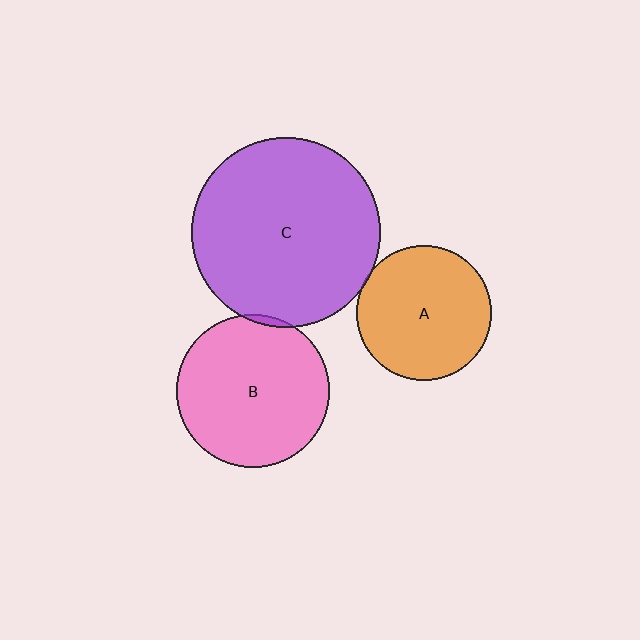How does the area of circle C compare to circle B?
Approximately 1.5 times.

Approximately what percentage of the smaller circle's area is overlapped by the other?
Approximately 5%.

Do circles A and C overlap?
Yes.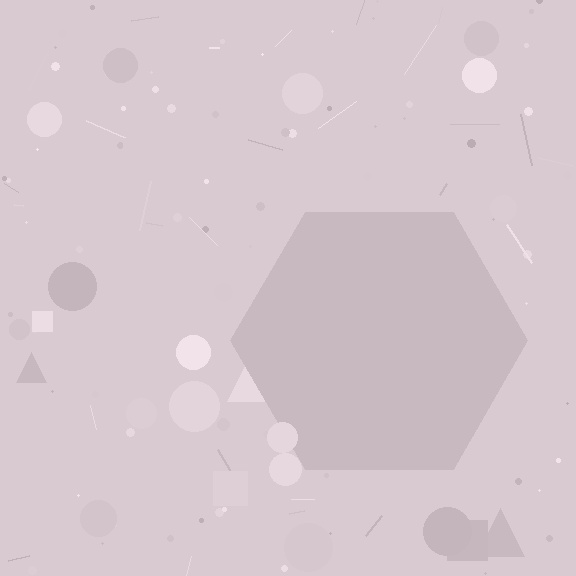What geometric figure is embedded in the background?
A hexagon is embedded in the background.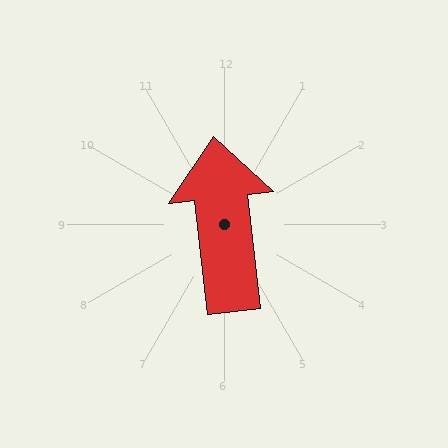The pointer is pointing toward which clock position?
Roughly 12 o'clock.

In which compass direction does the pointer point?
North.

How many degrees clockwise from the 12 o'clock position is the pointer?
Approximately 353 degrees.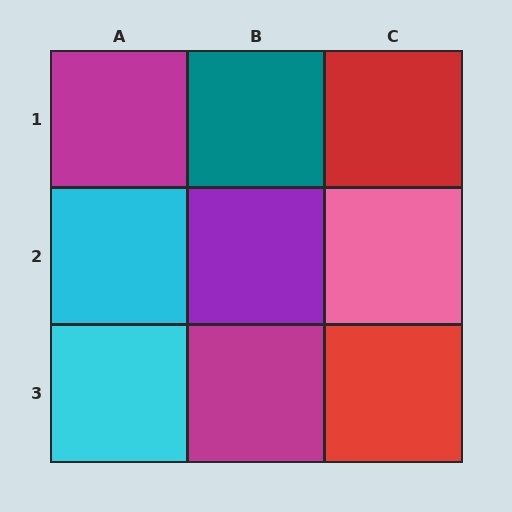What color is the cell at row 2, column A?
Cyan.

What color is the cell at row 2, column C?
Pink.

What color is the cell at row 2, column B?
Purple.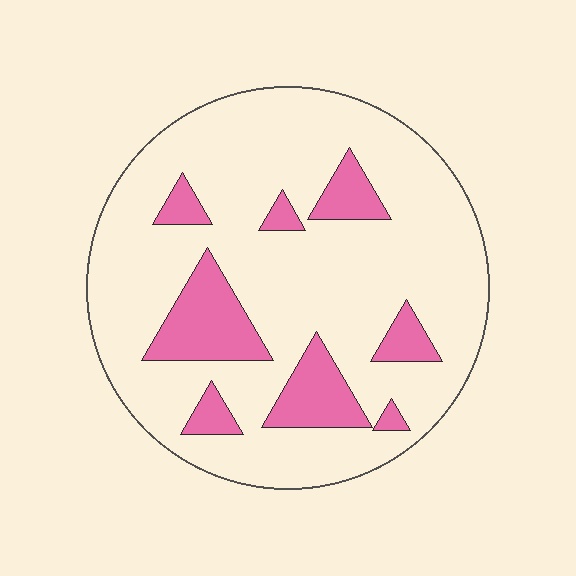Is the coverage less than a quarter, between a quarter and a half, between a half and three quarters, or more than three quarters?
Less than a quarter.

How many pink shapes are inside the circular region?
8.